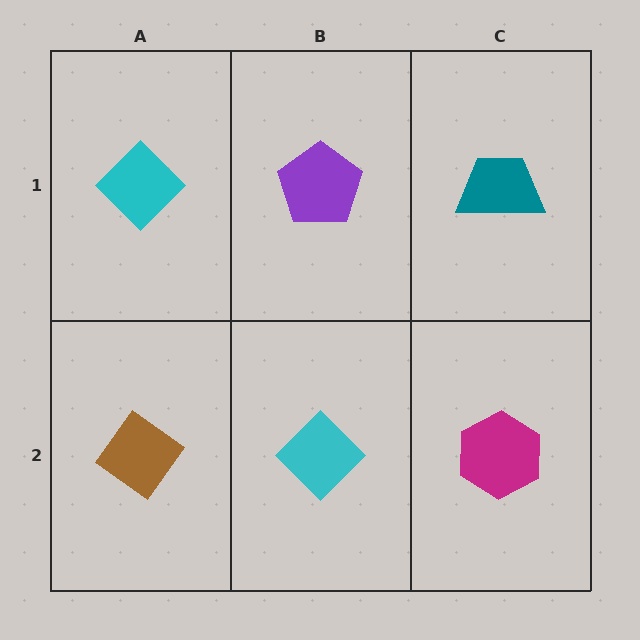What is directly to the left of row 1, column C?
A purple pentagon.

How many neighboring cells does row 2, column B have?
3.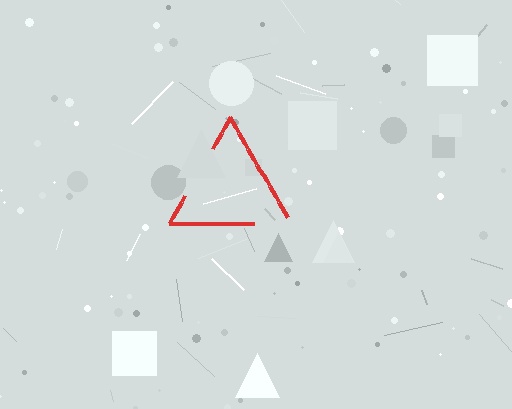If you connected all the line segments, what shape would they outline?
They would outline a triangle.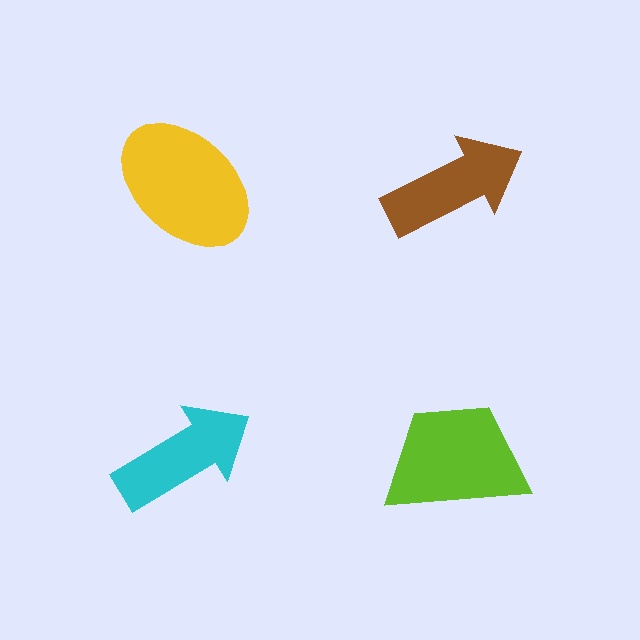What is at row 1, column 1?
A yellow ellipse.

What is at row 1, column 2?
A brown arrow.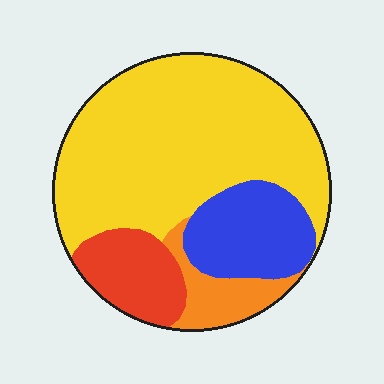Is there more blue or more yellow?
Yellow.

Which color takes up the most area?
Yellow, at roughly 60%.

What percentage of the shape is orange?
Orange takes up about one tenth (1/10) of the shape.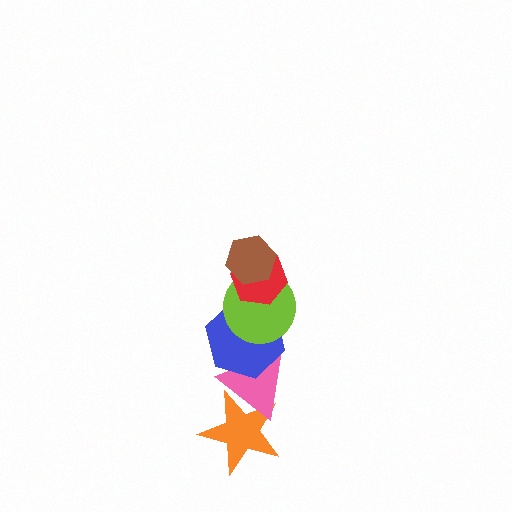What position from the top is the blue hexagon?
The blue hexagon is 4th from the top.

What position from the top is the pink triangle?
The pink triangle is 5th from the top.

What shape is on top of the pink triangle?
The blue hexagon is on top of the pink triangle.